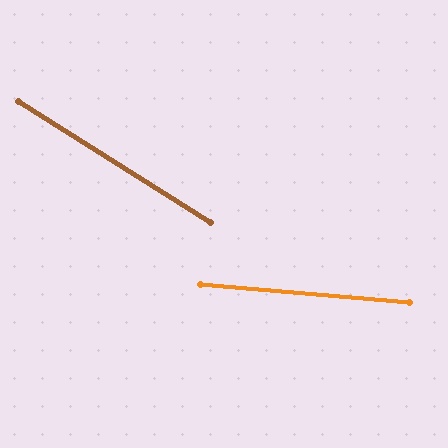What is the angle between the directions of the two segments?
Approximately 27 degrees.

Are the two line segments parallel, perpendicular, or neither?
Neither parallel nor perpendicular — they differ by about 27°.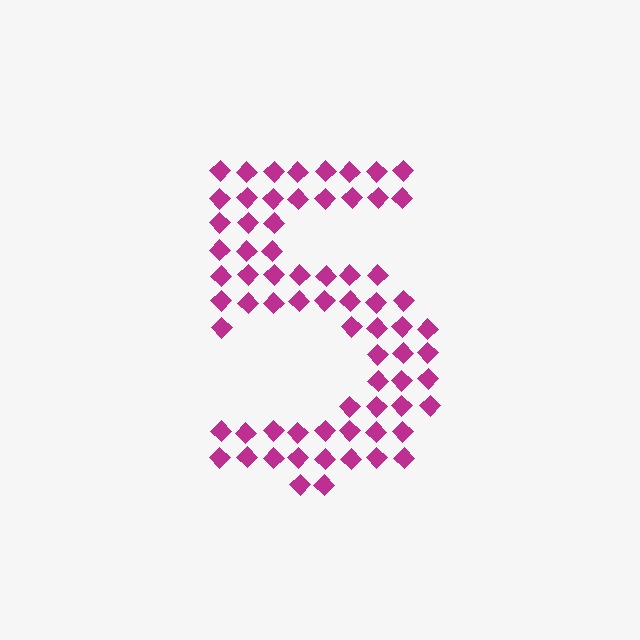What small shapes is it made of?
It is made of small diamonds.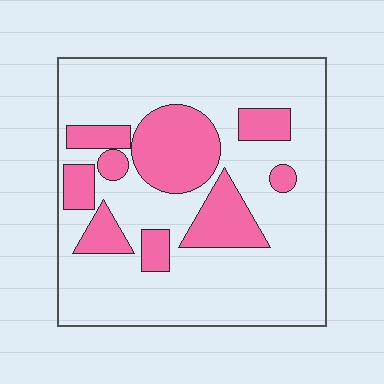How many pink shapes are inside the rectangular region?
9.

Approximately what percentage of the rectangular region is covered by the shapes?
Approximately 25%.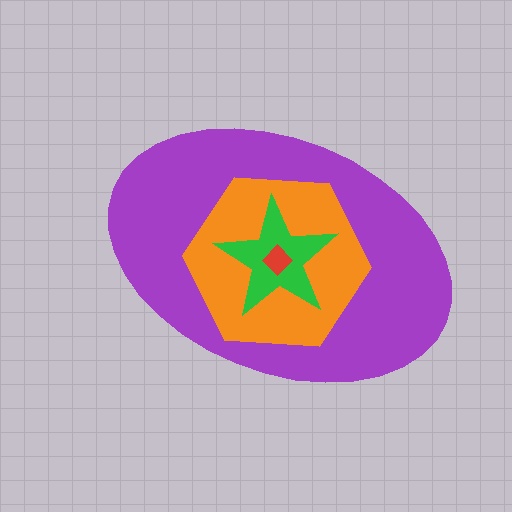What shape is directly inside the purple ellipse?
The orange hexagon.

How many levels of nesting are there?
4.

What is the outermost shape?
The purple ellipse.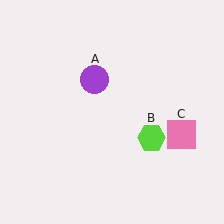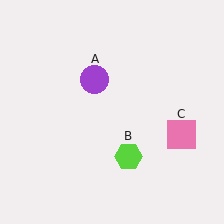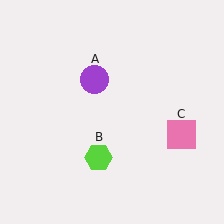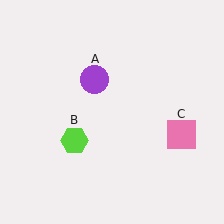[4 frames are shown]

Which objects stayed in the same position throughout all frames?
Purple circle (object A) and pink square (object C) remained stationary.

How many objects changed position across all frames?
1 object changed position: lime hexagon (object B).